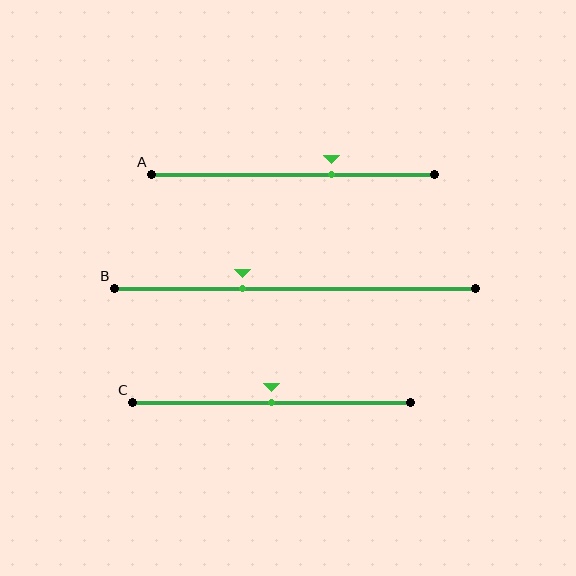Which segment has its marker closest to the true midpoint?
Segment C has its marker closest to the true midpoint.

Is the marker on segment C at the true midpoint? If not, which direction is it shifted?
Yes, the marker on segment C is at the true midpoint.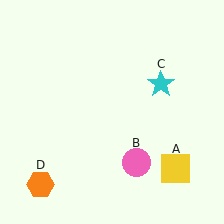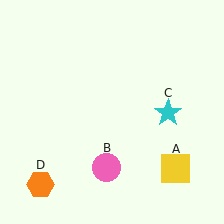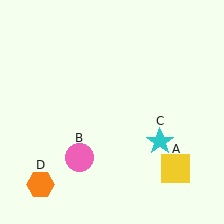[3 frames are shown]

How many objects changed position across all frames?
2 objects changed position: pink circle (object B), cyan star (object C).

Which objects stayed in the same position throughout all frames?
Yellow square (object A) and orange hexagon (object D) remained stationary.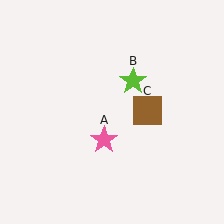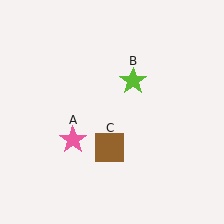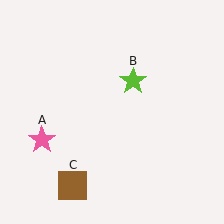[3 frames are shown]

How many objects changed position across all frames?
2 objects changed position: pink star (object A), brown square (object C).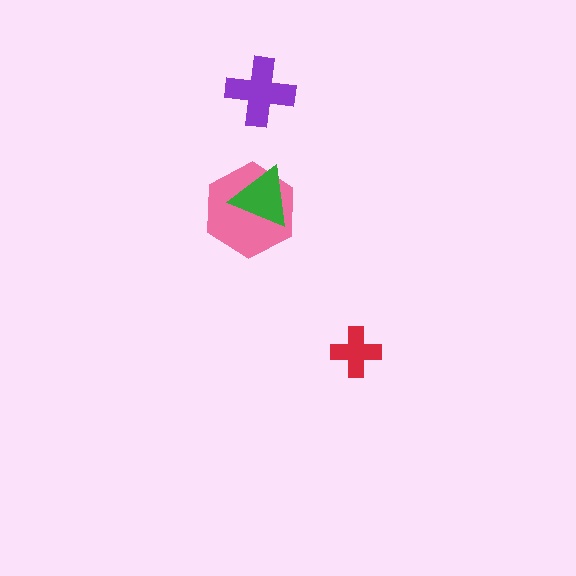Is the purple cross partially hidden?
No, no other shape covers it.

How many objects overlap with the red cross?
0 objects overlap with the red cross.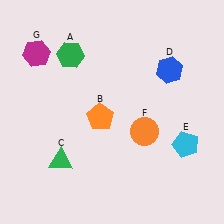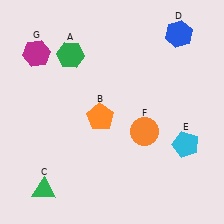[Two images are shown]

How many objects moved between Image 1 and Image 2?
2 objects moved between the two images.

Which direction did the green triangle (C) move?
The green triangle (C) moved down.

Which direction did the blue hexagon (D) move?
The blue hexagon (D) moved up.